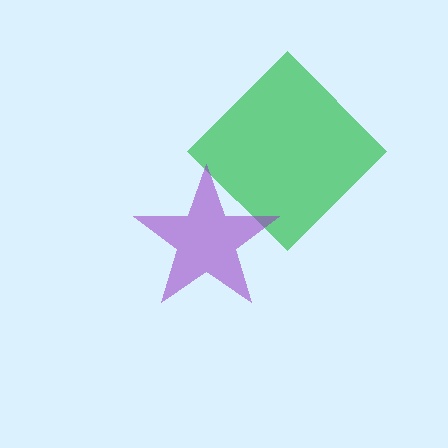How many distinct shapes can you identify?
There are 2 distinct shapes: a green diamond, a purple star.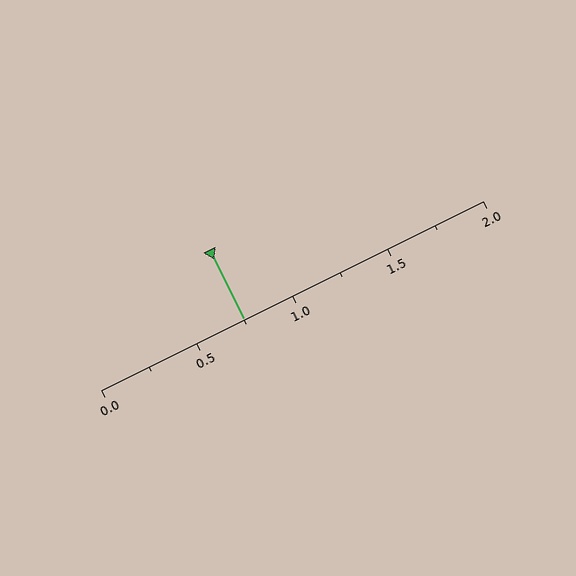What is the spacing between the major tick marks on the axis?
The major ticks are spaced 0.5 apart.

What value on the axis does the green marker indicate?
The marker indicates approximately 0.75.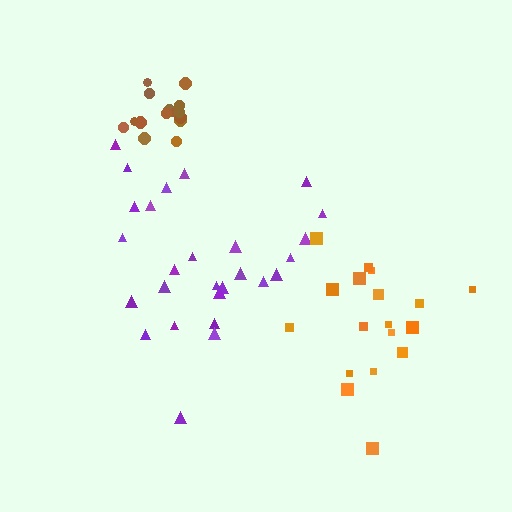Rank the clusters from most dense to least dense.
brown, orange, purple.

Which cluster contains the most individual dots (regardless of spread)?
Purple (27).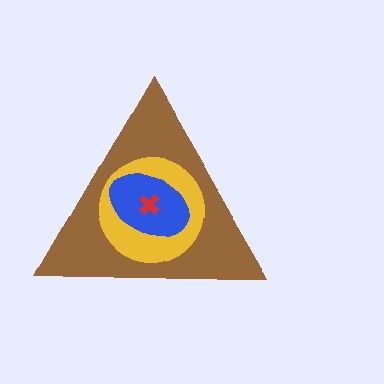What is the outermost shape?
The brown triangle.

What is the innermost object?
The red cross.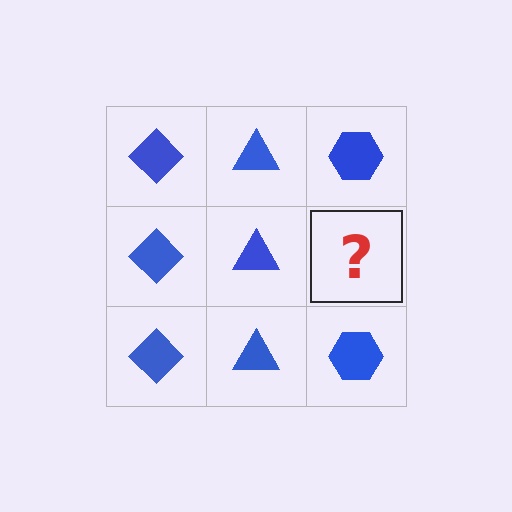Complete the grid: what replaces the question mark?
The question mark should be replaced with a blue hexagon.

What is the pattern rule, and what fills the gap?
The rule is that each column has a consistent shape. The gap should be filled with a blue hexagon.